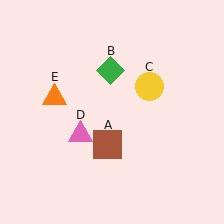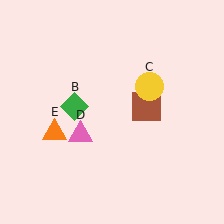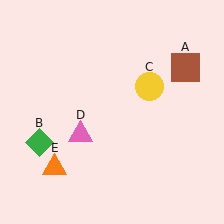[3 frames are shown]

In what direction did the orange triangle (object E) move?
The orange triangle (object E) moved down.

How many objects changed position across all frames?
3 objects changed position: brown square (object A), green diamond (object B), orange triangle (object E).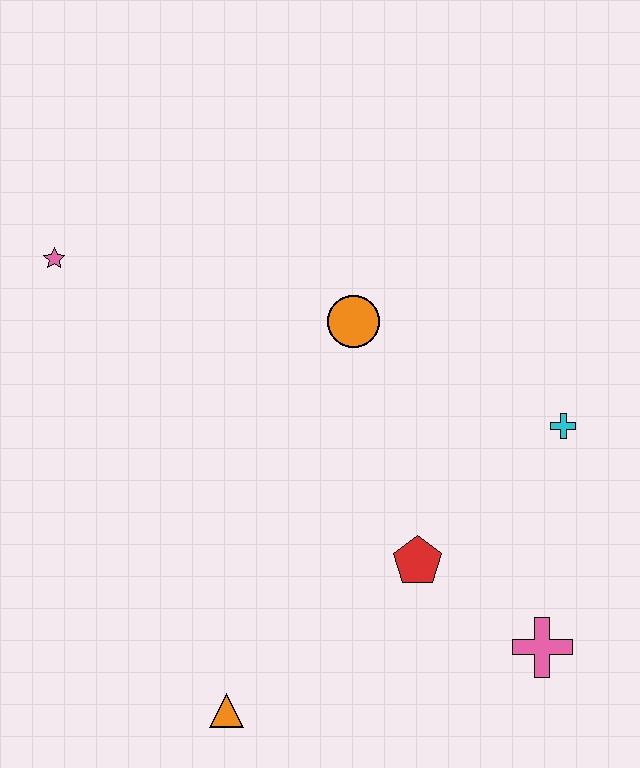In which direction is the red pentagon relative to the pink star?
The red pentagon is to the right of the pink star.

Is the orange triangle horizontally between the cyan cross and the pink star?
Yes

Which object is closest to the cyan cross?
The red pentagon is closest to the cyan cross.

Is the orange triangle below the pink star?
Yes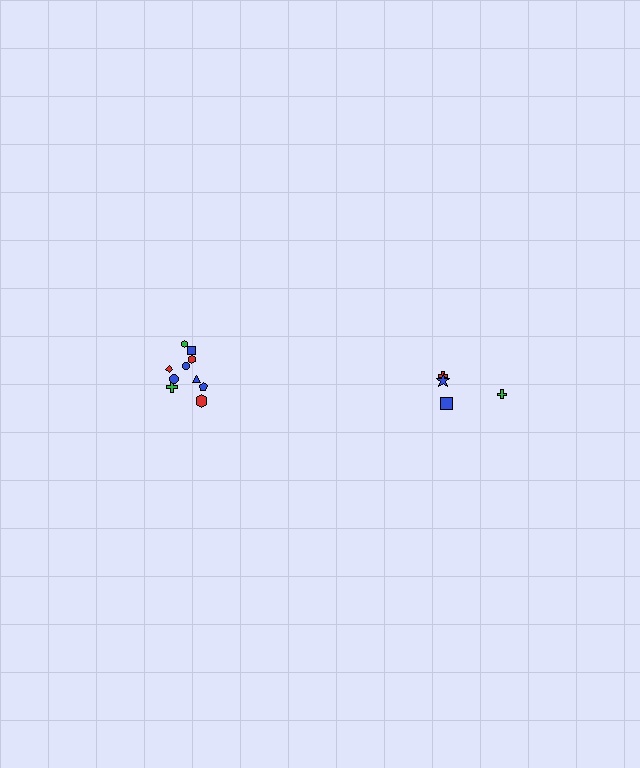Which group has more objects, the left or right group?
The left group.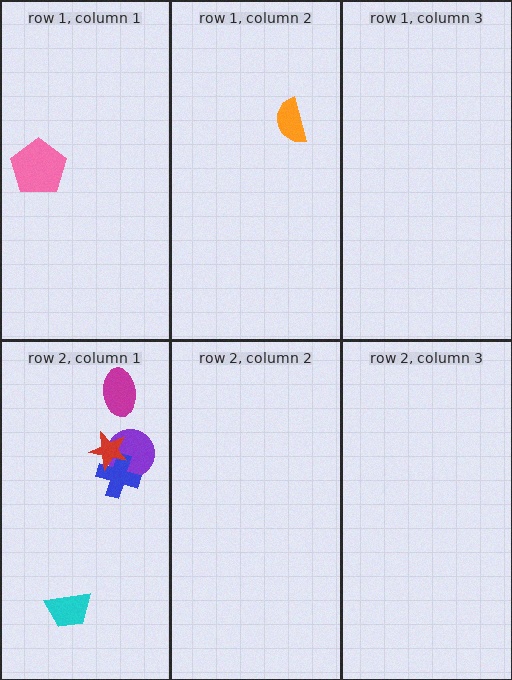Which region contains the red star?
The row 2, column 1 region.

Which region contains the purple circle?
The row 2, column 1 region.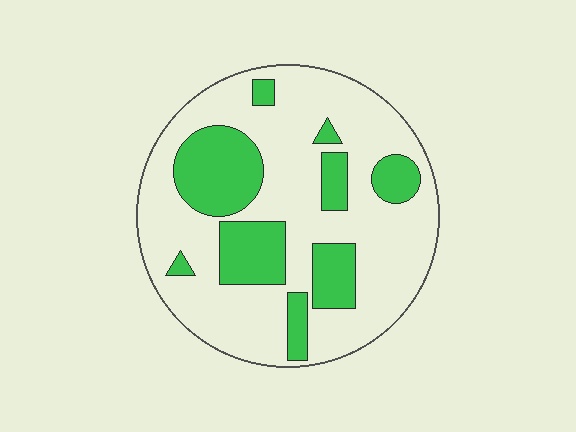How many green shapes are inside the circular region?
9.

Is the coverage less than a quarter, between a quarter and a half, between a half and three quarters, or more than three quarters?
Between a quarter and a half.